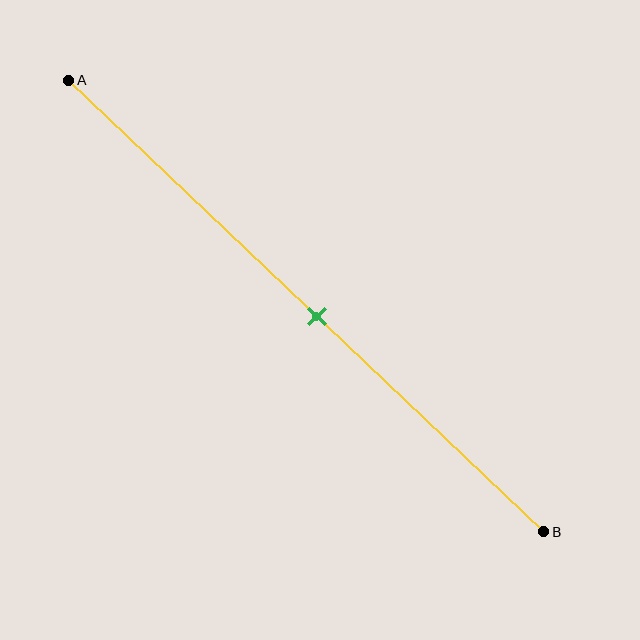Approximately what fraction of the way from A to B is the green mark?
The green mark is approximately 50% of the way from A to B.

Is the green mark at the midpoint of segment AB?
Yes, the mark is approximately at the midpoint.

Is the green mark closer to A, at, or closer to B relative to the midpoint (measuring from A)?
The green mark is approximately at the midpoint of segment AB.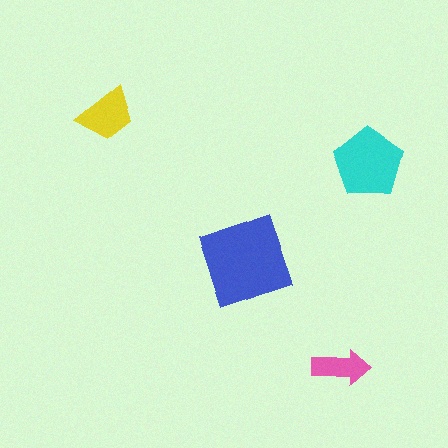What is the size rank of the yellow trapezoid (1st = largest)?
3rd.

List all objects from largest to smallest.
The blue square, the cyan pentagon, the yellow trapezoid, the pink arrow.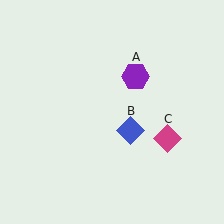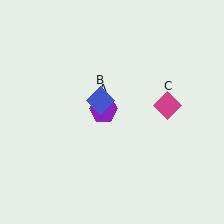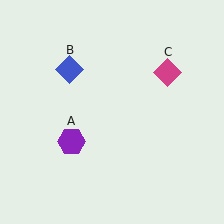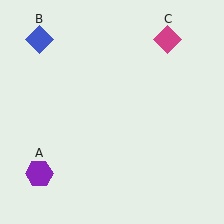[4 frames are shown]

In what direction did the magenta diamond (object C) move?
The magenta diamond (object C) moved up.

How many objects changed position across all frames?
3 objects changed position: purple hexagon (object A), blue diamond (object B), magenta diamond (object C).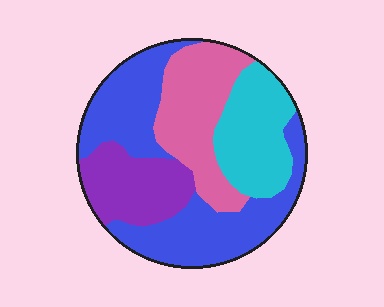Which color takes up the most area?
Blue, at roughly 40%.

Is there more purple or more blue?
Blue.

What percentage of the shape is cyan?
Cyan takes up about one fifth (1/5) of the shape.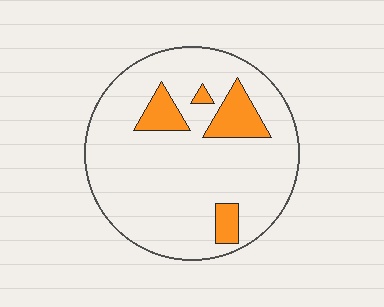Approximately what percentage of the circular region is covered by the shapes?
Approximately 15%.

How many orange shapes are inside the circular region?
4.